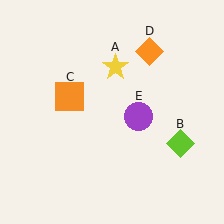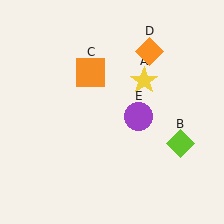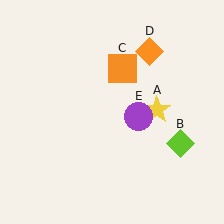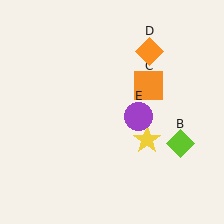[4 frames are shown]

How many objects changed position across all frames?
2 objects changed position: yellow star (object A), orange square (object C).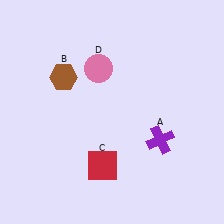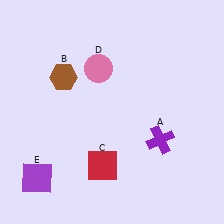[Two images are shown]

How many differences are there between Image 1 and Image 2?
There is 1 difference between the two images.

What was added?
A purple square (E) was added in Image 2.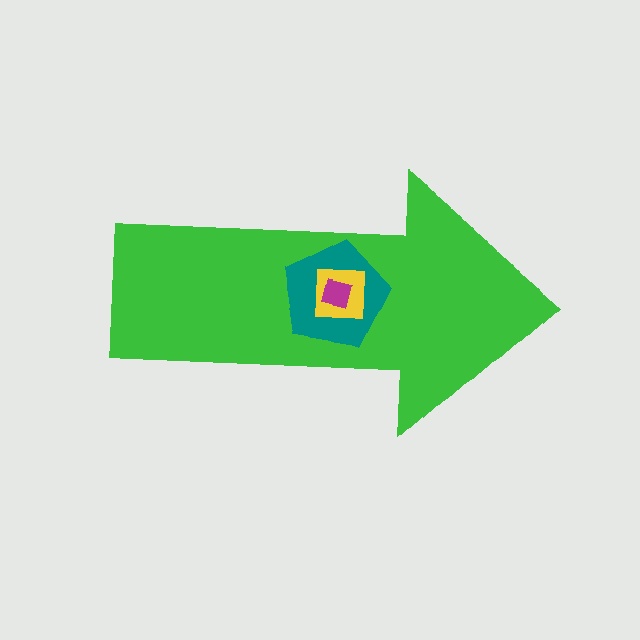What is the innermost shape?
The magenta square.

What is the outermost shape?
The green arrow.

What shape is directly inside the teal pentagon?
The yellow square.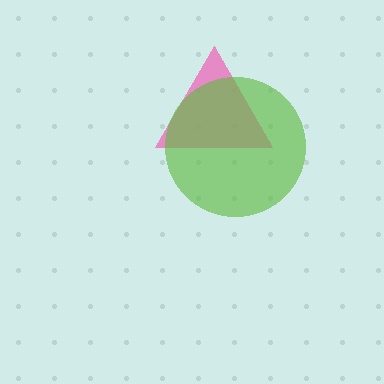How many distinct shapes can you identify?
There are 2 distinct shapes: a pink triangle, a lime circle.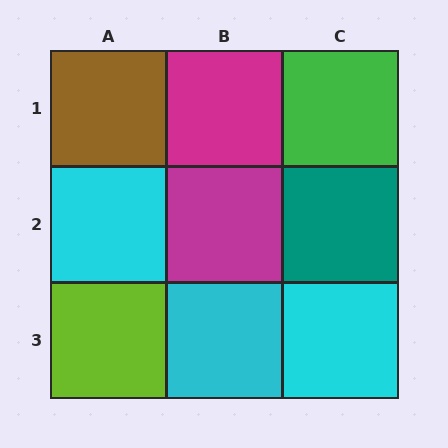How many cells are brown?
1 cell is brown.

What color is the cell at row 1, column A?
Brown.